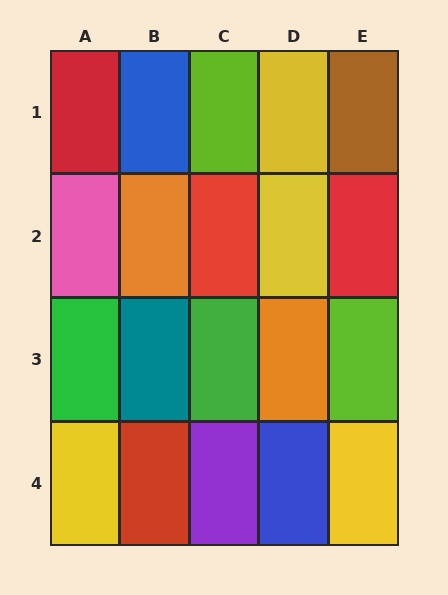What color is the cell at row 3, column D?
Orange.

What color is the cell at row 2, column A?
Pink.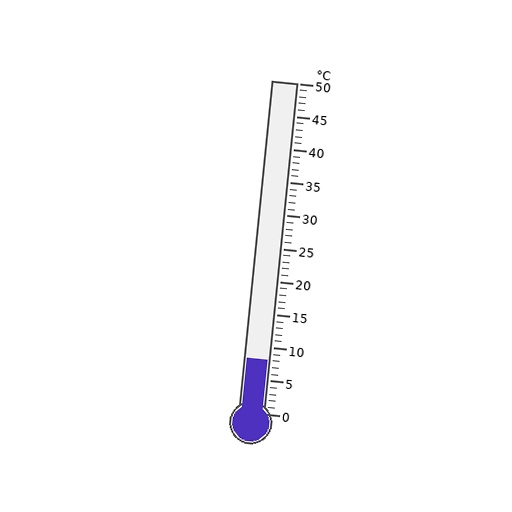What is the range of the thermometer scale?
The thermometer scale ranges from 0°C to 50°C.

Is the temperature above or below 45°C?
The temperature is below 45°C.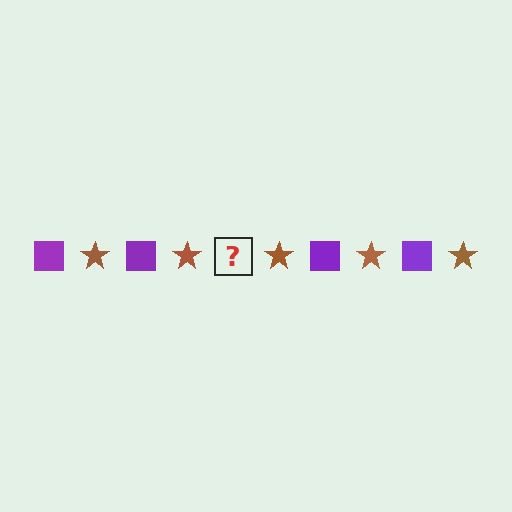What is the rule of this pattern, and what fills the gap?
The rule is that the pattern alternates between purple square and brown star. The gap should be filled with a purple square.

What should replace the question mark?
The question mark should be replaced with a purple square.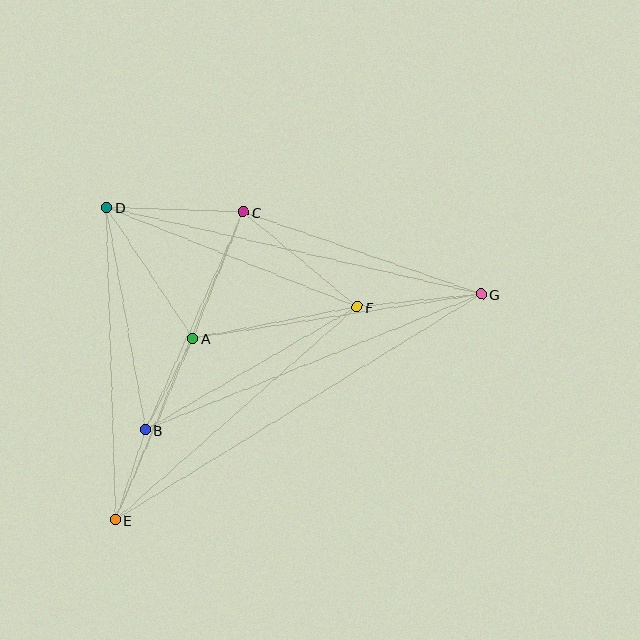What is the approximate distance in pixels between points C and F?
The distance between C and F is approximately 149 pixels.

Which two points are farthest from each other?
Points E and G are farthest from each other.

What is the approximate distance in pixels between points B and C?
The distance between B and C is approximately 239 pixels.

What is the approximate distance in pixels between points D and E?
The distance between D and E is approximately 313 pixels.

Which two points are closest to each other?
Points B and E are closest to each other.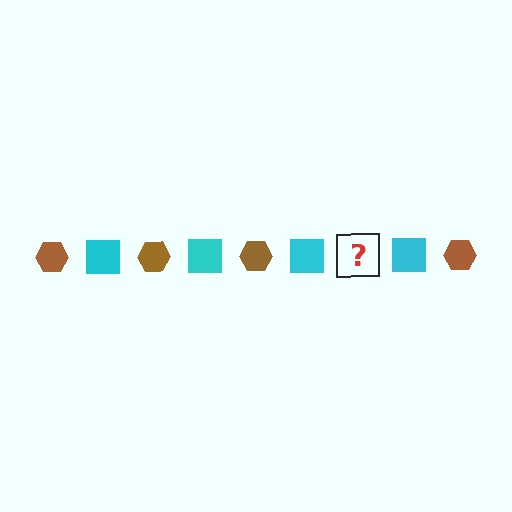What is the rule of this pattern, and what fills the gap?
The rule is that the pattern alternates between brown hexagon and cyan square. The gap should be filled with a brown hexagon.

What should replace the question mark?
The question mark should be replaced with a brown hexagon.